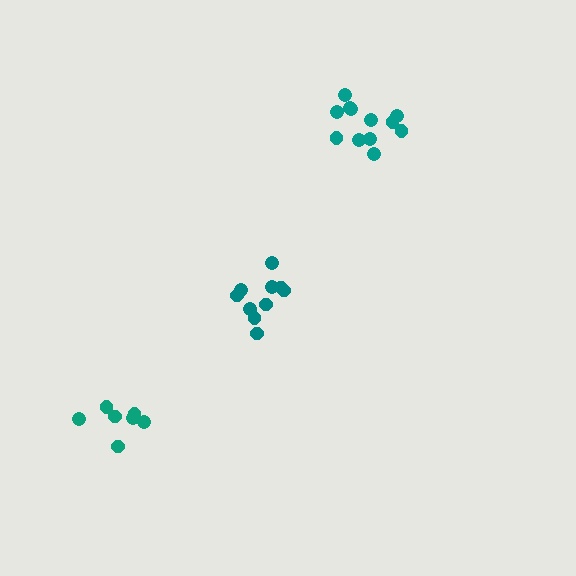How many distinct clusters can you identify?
There are 3 distinct clusters.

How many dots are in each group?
Group 1: 12 dots, Group 2: 10 dots, Group 3: 7 dots (29 total).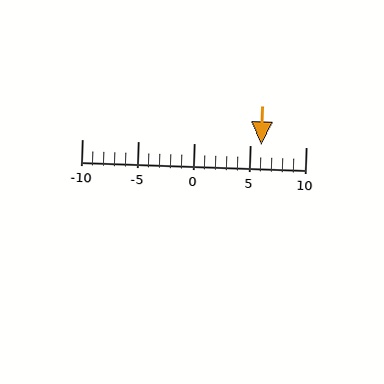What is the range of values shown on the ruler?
The ruler shows values from -10 to 10.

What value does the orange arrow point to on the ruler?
The orange arrow points to approximately 6.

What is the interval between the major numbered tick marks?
The major tick marks are spaced 5 units apart.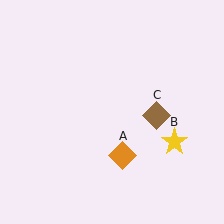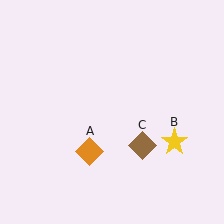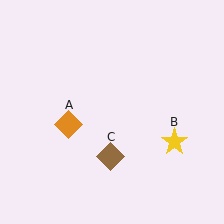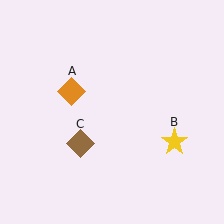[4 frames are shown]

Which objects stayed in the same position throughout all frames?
Yellow star (object B) remained stationary.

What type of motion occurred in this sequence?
The orange diamond (object A), brown diamond (object C) rotated clockwise around the center of the scene.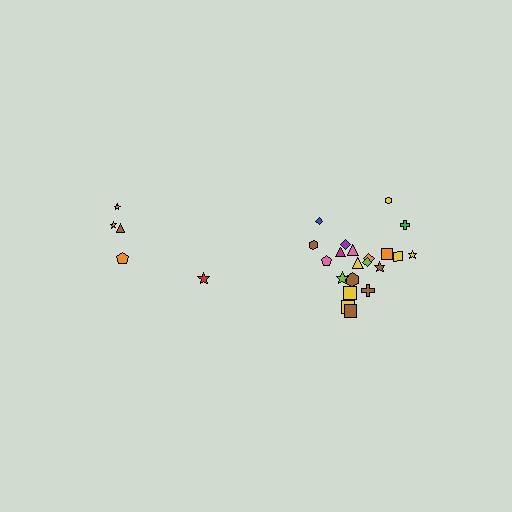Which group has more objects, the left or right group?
The right group.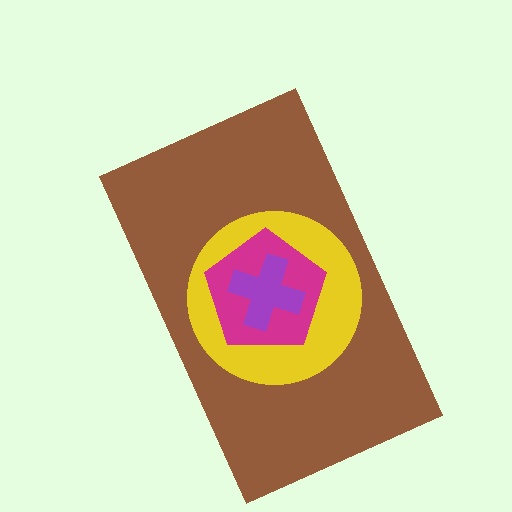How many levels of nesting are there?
4.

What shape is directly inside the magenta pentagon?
The purple cross.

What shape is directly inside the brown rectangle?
The yellow circle.